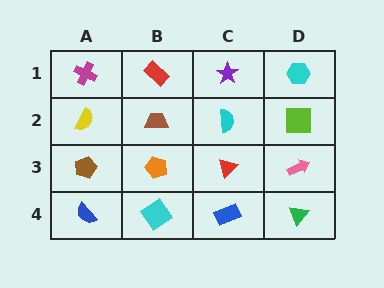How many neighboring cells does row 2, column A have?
3.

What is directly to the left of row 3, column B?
A brown pentagon.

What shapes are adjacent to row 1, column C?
A cyan semicircle (row 2, column C), a red rectangle (row 1, column B), a cyan hexagon (row 1, column D).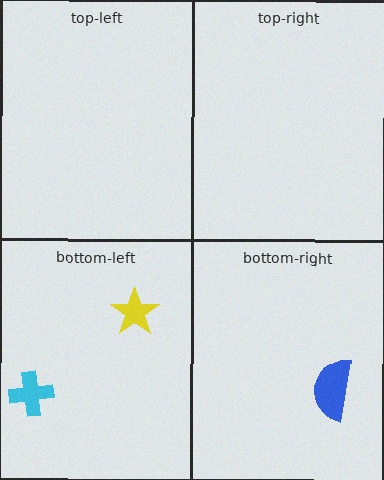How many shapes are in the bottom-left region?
2.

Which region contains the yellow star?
The bottom-left region.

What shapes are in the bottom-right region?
The blue semicircle.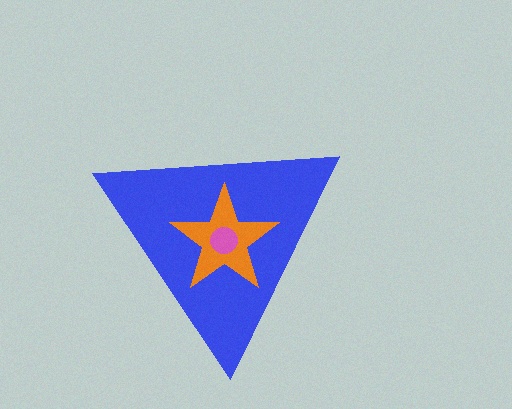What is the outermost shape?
The blue triangle.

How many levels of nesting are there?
3.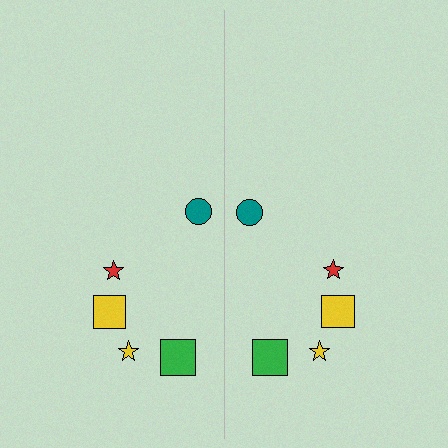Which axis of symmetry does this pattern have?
The pattern has a vertical axis of symmetry running through the center of the image.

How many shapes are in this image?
There are 10 shapes in this image.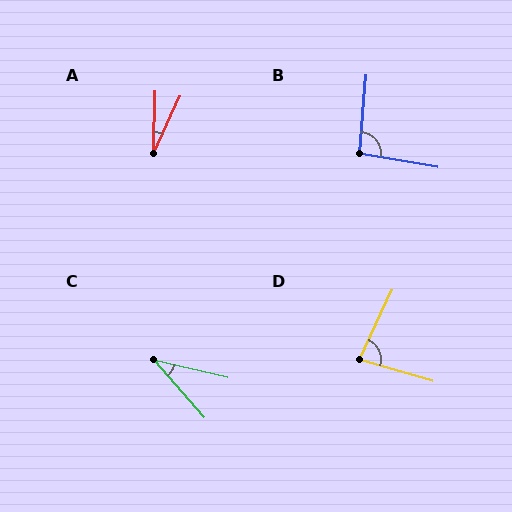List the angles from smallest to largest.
A (23°), C (36°), D (81°), B (95°).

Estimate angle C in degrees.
Approximately 36 degrees.